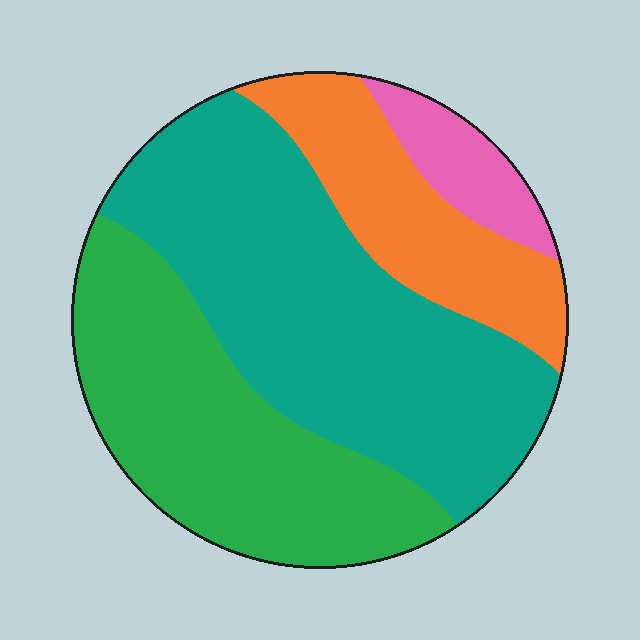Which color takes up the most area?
Teal, at roughly 45%.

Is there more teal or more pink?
Teal.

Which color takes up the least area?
Pink, at roughly 5%.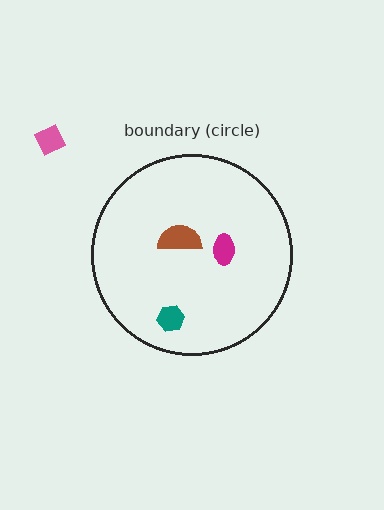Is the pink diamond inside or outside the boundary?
Outside.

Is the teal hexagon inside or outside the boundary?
Inside.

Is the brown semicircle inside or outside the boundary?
Inside.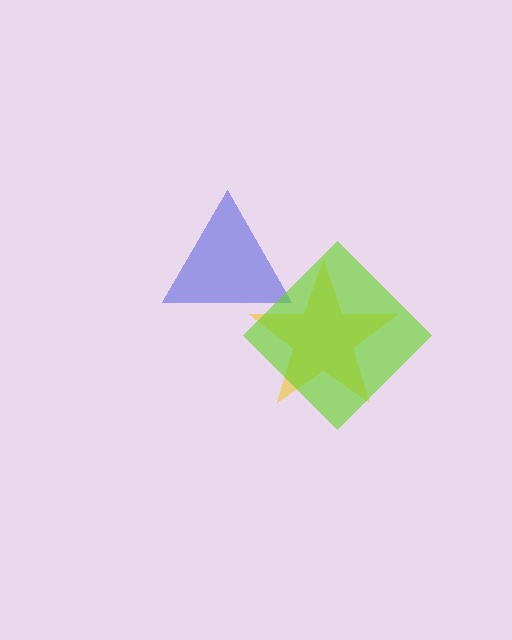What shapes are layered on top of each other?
The layered shapes are: a yellow star, a blue triangle, a lime diamond.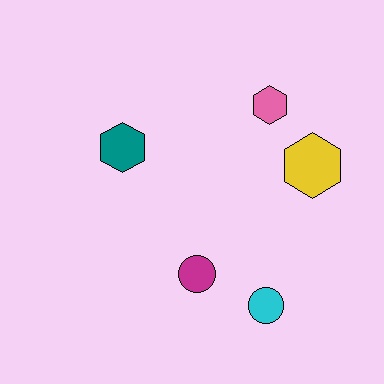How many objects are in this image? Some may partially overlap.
There are 5 objects.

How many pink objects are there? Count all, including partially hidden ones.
There is 1 pink object.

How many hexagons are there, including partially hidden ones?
There are 3 hexagons.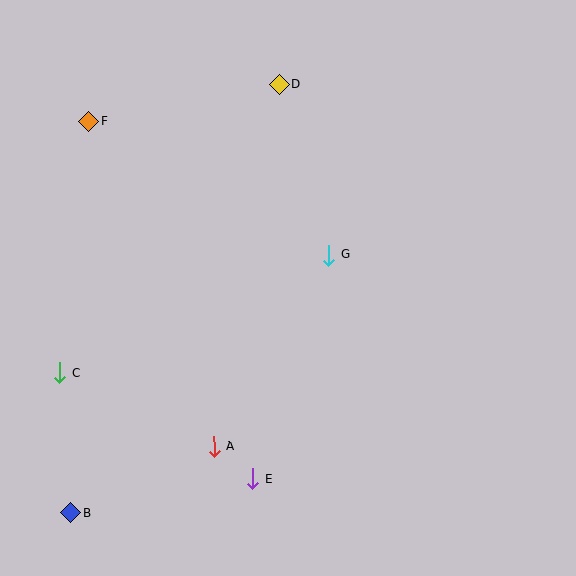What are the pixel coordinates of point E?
Point E is at (253, 479).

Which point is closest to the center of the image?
Point G at (328, 255) is closest to the center.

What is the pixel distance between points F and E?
The distance between F and E is 393 pixels.